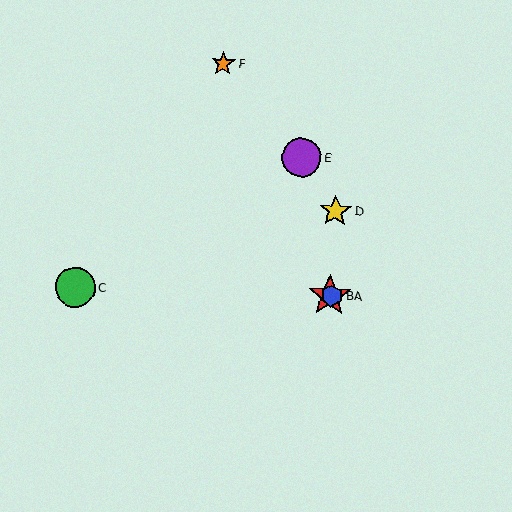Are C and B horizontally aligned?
Yes, both are at y≈287.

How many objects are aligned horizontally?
3 objects (A, B, C) are aligned horizontally.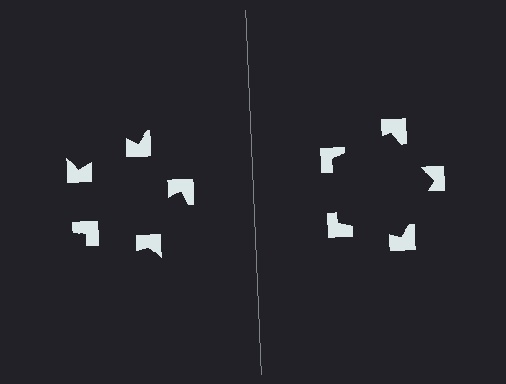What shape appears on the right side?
An illusory pentagon.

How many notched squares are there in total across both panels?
10 — 5 on each side.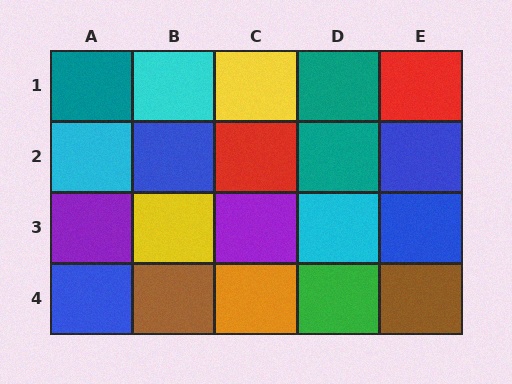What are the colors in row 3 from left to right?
Purple, yellow, purple, cyan, blue.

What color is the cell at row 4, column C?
Orange.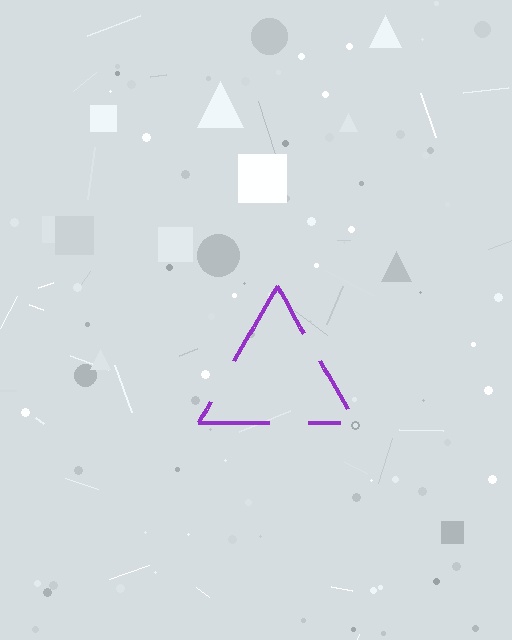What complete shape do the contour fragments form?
The contour fragments form a triangle.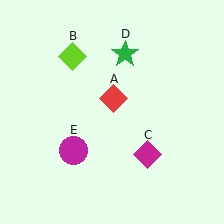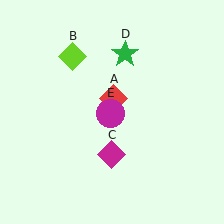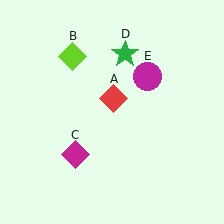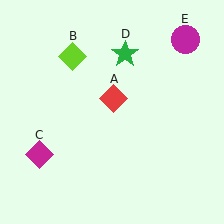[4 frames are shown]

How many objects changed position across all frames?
2 objects changed position: magenta diamond (object C), magenta circle (object E).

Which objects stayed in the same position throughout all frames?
Red diamond (object A) and lime diamond (object B) and green star (object D) remained stationary.